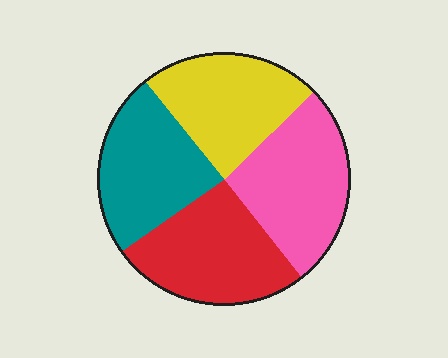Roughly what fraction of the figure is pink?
Pink takes up between a quarter and a half of the figure.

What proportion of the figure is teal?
Teal covers about 25% of the figure.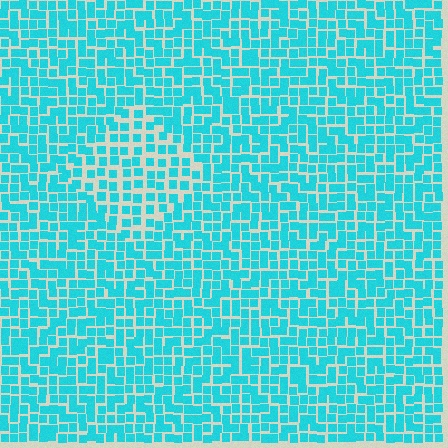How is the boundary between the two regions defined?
The boundary is defined by a change in element density (approximately 1.5x ratio). All elements are the same color, size, and shape.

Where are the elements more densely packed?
The elements are more densely packed outside the diamond boundary.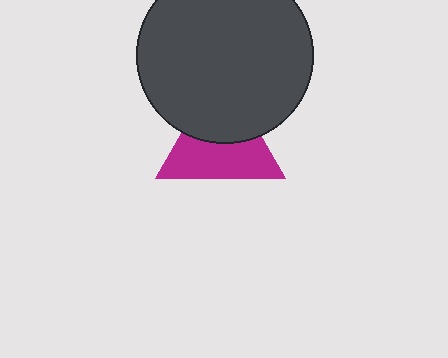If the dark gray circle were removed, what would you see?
You would see the complete magenta triangle.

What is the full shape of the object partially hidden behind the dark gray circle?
The partially hidden object is a magenta triangle.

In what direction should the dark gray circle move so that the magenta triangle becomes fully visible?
The dark gray circle should move up. That is the shortest direction to clear the overlap and leave the magenta triangle fully visible.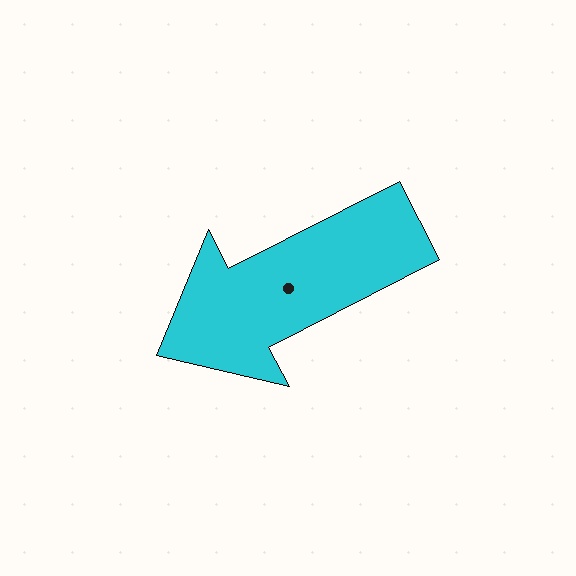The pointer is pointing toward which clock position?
Roughly 8 o'clock.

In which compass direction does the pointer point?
Southwest.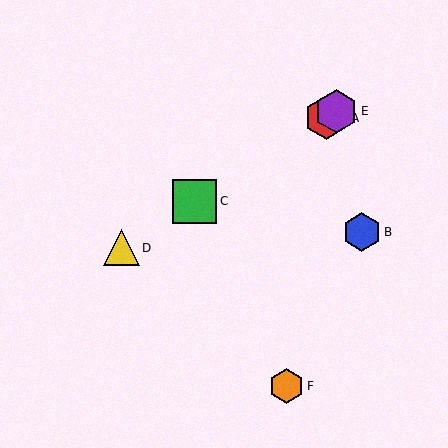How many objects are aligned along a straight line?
4 objects (A, C, D, E) are aligned along a straight line.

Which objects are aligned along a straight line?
Objects A, C, D, E are aligned along a straight line.